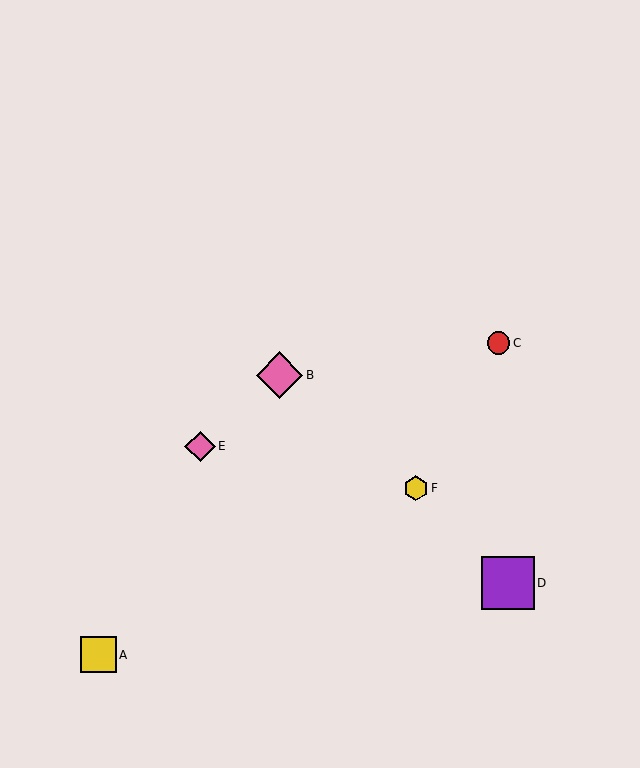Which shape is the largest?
The purple square (labeled D) is the largest.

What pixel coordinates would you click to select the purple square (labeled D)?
Click at (508, 583) to select the purple square D.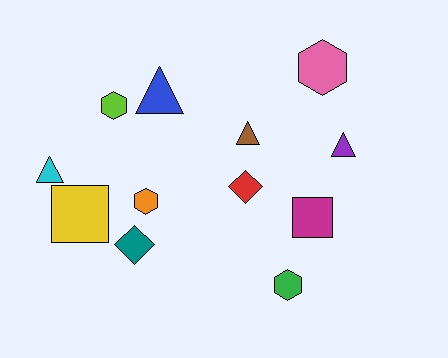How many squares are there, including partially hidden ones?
There are 2 squares.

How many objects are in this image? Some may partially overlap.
There are 12 objects.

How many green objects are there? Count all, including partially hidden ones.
There is 1 green object.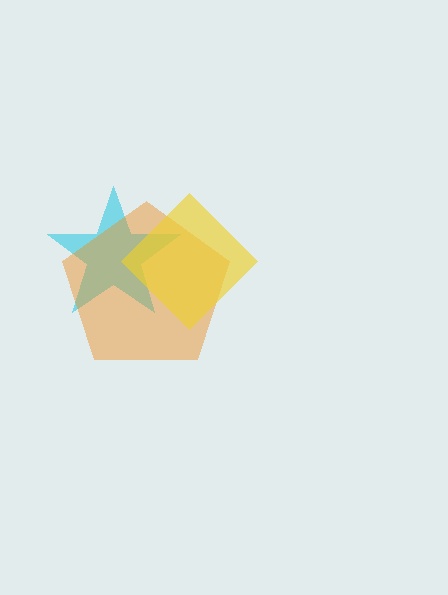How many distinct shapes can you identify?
There are 3 distinct shapes: a cyan star, an orange pentagon, a yellow diamond.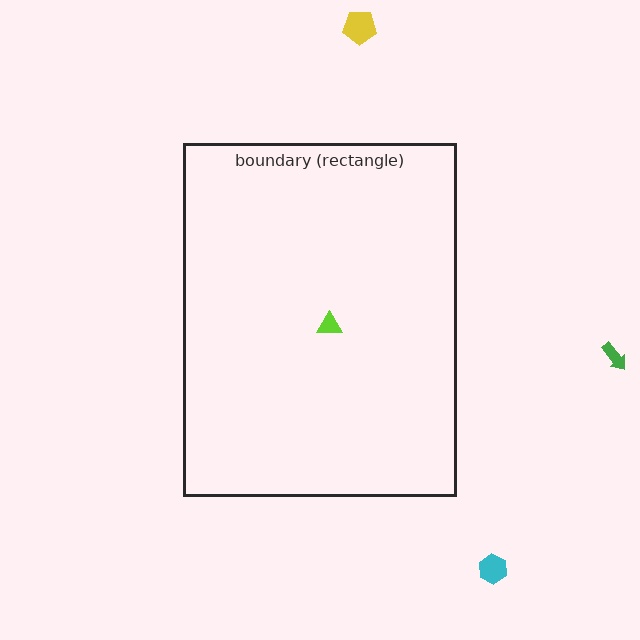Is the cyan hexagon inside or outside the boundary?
Outside.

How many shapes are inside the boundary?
1 inside, 3 outside.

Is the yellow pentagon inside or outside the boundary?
Outside.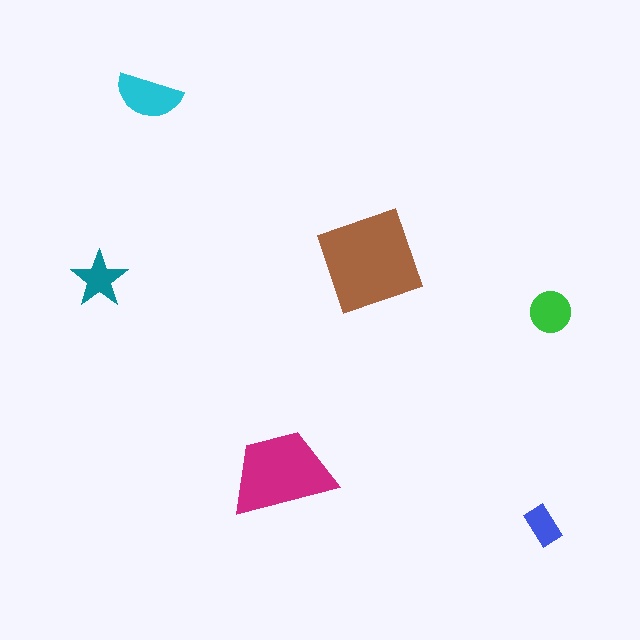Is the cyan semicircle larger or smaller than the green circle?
Larger.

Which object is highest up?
The cyan semicircle is topmost.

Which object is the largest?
The brown square.